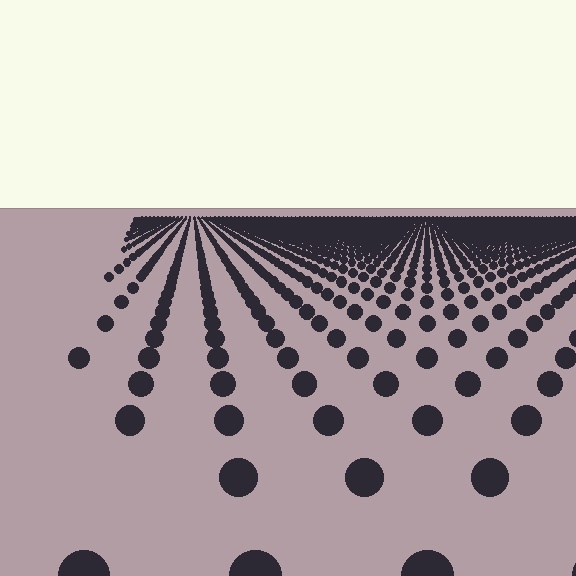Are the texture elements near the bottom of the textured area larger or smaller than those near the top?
Larger. Near the bottom, elements are closer to the viewer and appear at a bigger on-screen size.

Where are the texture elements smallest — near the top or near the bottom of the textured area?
Near the top.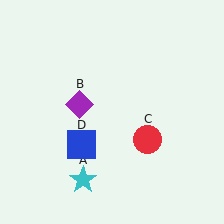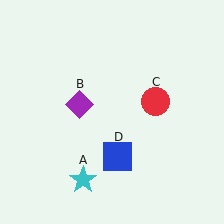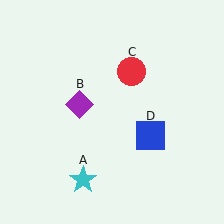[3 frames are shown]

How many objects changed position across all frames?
2 objects changed position: red circle (object C), blue square (object D).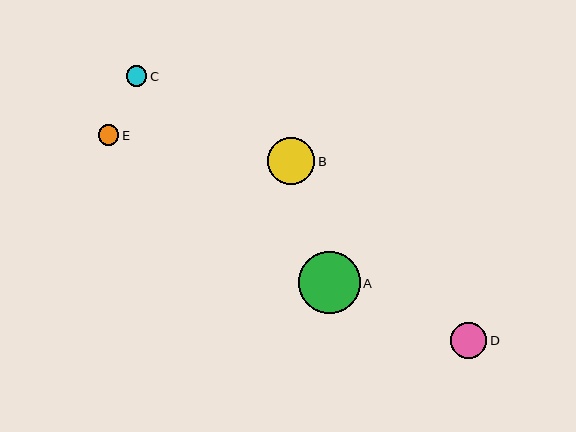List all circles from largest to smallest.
From largest to smallest: A, B, D, E, C.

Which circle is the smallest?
Circle C is the smallest with a size of approximately 20 pixels.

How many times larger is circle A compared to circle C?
Circle A is approximately 3.0 times the size of circle C.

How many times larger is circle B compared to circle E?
Circle B is approximately 2.3 times the size of circle E.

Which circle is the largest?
Circle A is the largest with a size of approximately 62 pixels.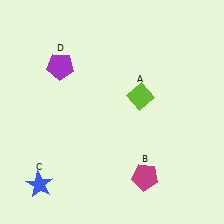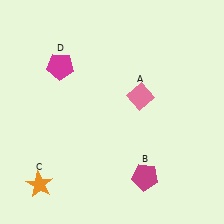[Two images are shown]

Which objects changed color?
A changed from lime to pink. C changed from blue to orange. D changed from purple to magenta.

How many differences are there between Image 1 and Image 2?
There are 3 differences between the two images.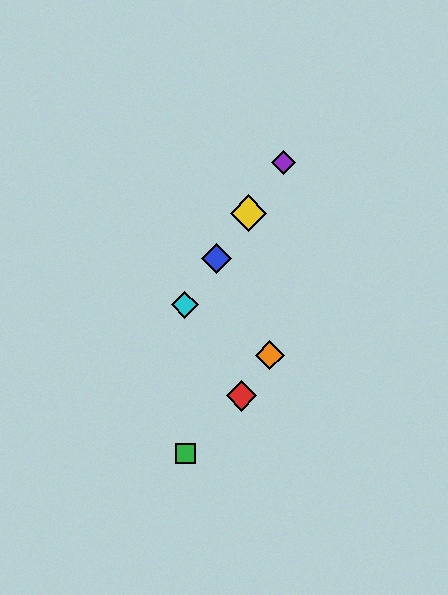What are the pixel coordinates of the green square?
The green square is at (186, 453).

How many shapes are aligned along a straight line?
4 shapes (the blue diamond, the yellow diamond, the purple diamond, the cyan diamond) are aligned along a straight line.